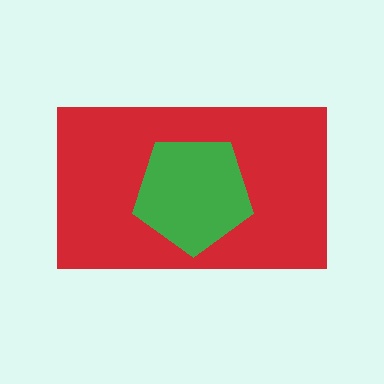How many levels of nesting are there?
2.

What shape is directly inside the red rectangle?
The green pentagon.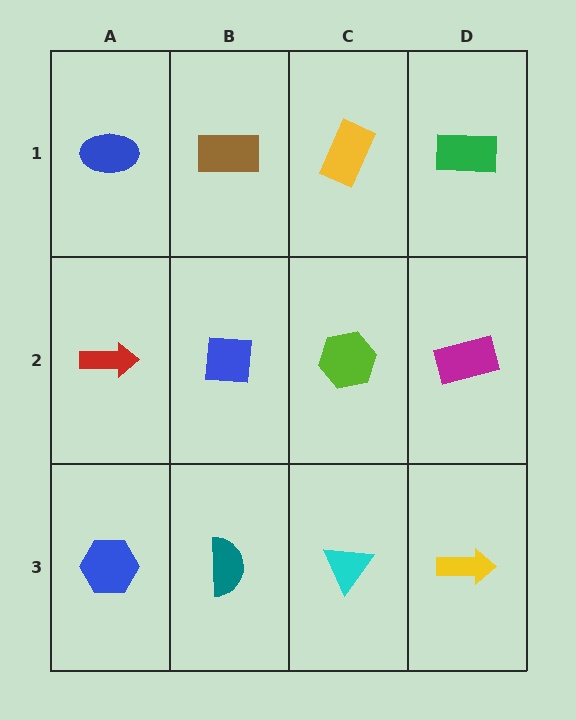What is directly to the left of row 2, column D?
A lime hexagon.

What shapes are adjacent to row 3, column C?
A lime hexagon (row 2, column C), a teal semicircle (row 3, column B), a yellow arrow (row 3, column D).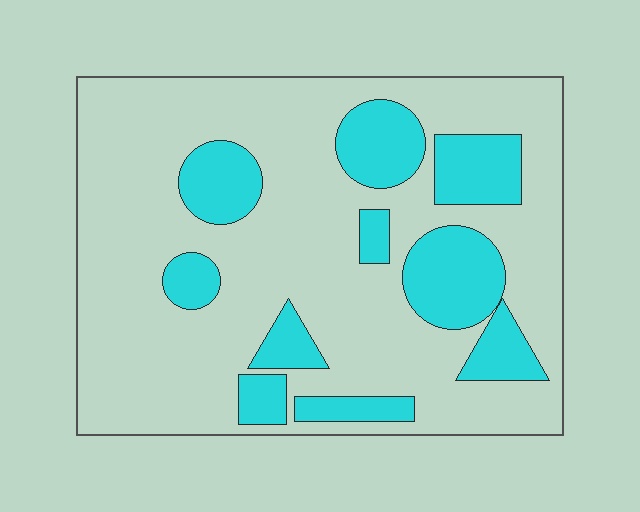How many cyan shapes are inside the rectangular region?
10.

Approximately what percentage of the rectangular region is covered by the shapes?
Approximately 25%.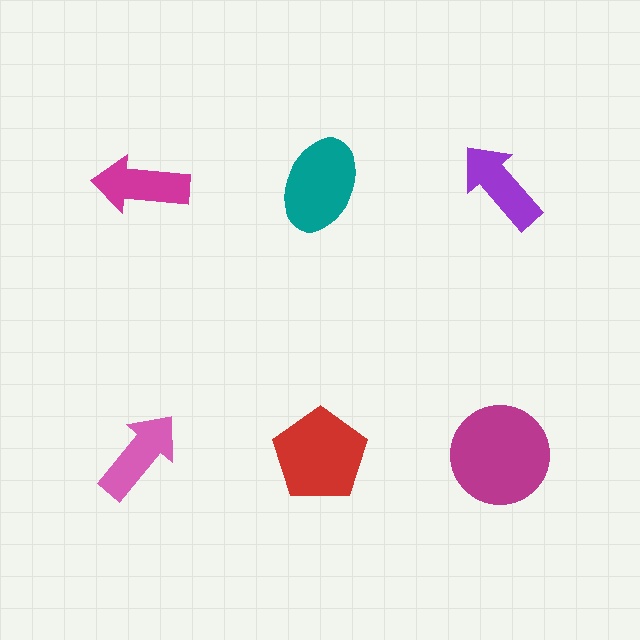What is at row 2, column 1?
A pink arrow.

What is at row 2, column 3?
A magenta circle.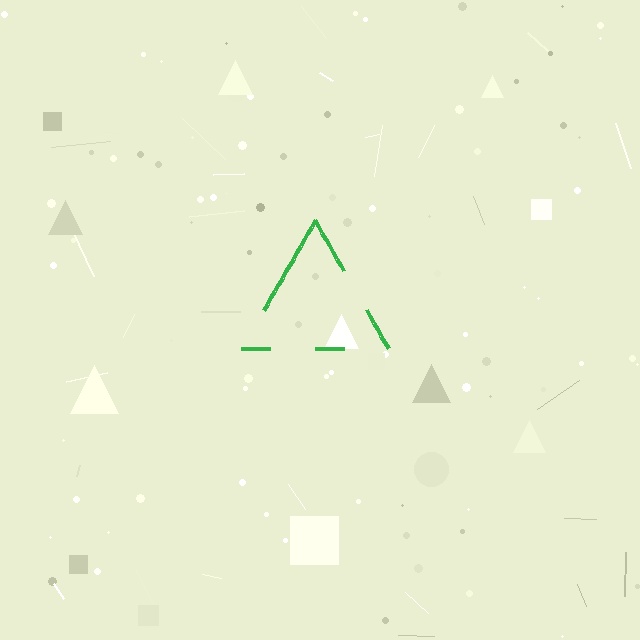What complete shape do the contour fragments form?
The contour fragments form a triangle.